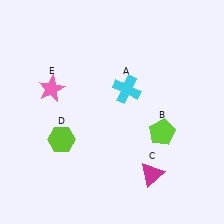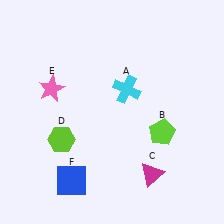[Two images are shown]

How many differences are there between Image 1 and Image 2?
There is 1 difference between the two images.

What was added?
A blue square (F) was added in Image 2.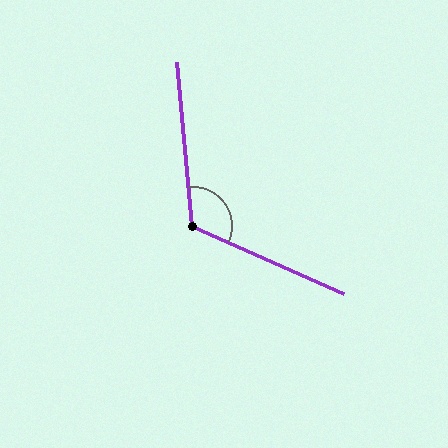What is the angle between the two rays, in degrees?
Approximately 119 degrees.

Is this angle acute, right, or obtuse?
It is obtuse.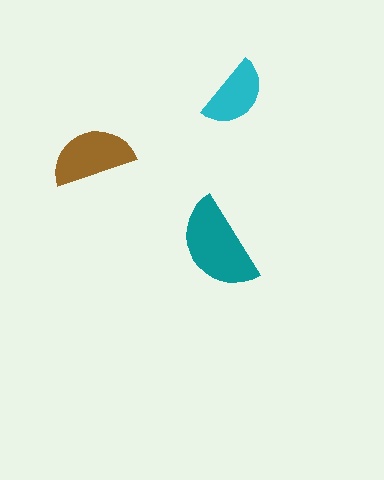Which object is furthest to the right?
The cyan semicircle is rightmost.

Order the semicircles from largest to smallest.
the teal one, the brown one, the cyan one.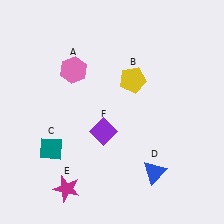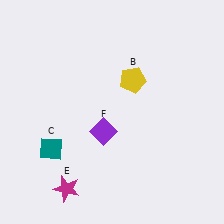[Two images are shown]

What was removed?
The pink hexagon (A), the blue triangle (D) were removed in Image 2.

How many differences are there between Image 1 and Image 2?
There are 2 differences between the two images.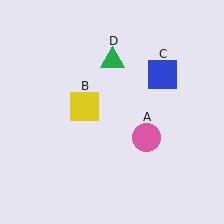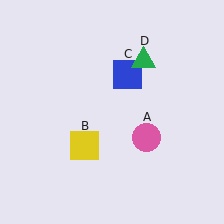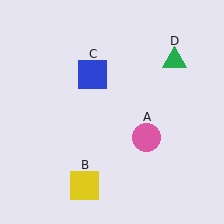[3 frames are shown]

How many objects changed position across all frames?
3 objects changed position: yellow square (object B), blue square (object C), green triangle (object D).